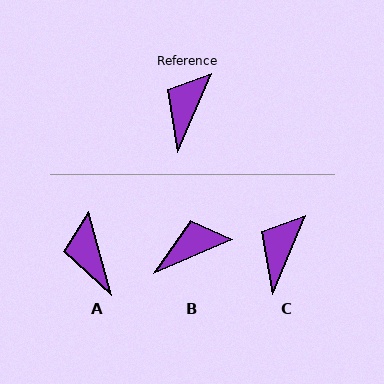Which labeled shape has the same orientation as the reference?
C.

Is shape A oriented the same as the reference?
No, it is off by about 38 degrees.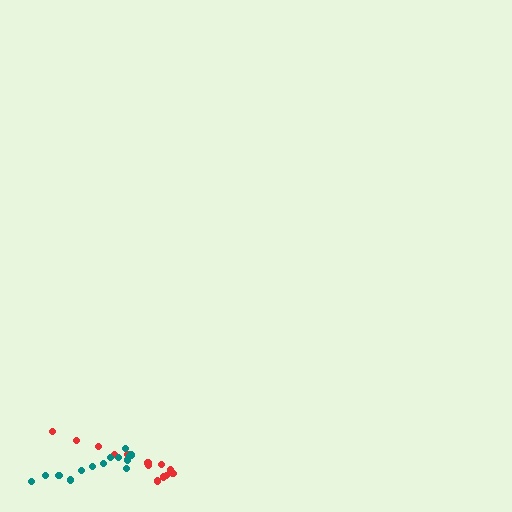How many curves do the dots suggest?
There are 2 distinct paths.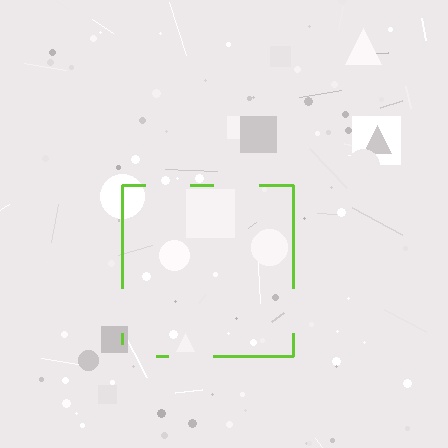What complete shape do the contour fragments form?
The contour fragments form a square.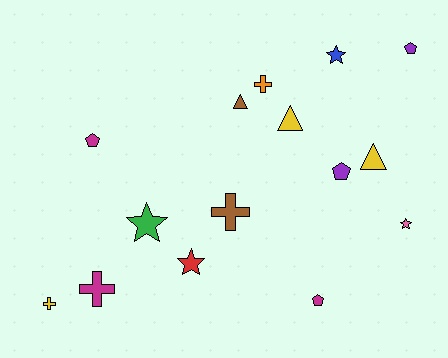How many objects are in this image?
There are 15 objects.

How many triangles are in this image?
There are 3 triangles.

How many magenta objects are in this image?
There are 3 magenta objects.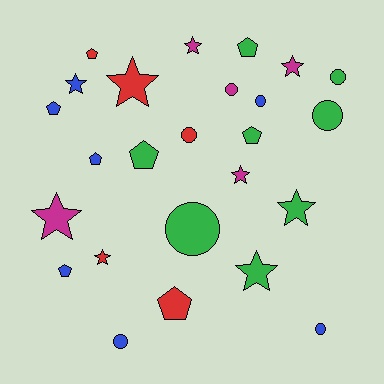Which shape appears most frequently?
Star, with 9 objects.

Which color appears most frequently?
Green, with 8 objects.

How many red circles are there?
There is 1 red circle.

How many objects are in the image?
There are 25 objects.